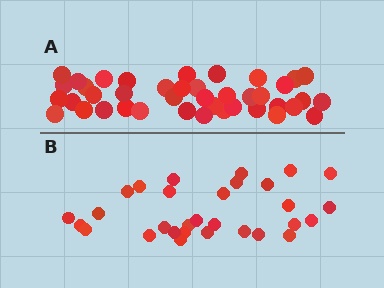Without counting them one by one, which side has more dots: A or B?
Region A (the top region) has more dots.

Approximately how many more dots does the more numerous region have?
Region A has roughly 12 or so more dots than region B.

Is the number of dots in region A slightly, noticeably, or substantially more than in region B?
Region A has noticeably more, but not dramatically so. The ratio is roughly 1.4 to 1.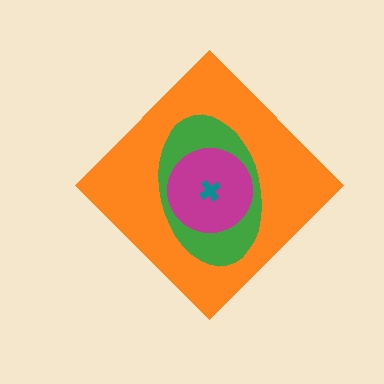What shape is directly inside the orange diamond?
The green ellipse.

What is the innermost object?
The teal cross.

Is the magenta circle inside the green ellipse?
Yes.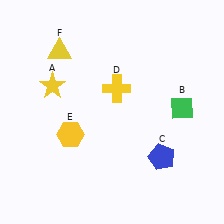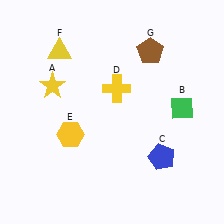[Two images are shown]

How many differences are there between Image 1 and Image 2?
There is 1 difference between the two images.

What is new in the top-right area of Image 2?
A brown pentagon (G) was added in the top-right area of Image 2.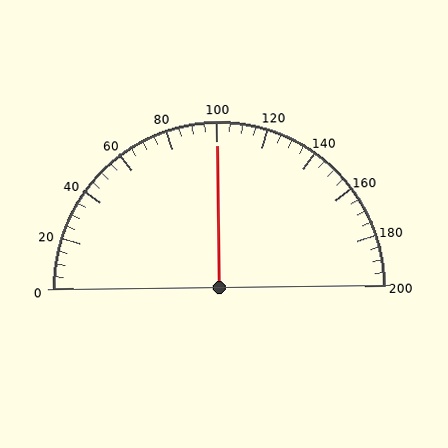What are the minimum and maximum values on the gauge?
The gauge ranges from 0 to 200.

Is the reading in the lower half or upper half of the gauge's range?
The reading is in the upper half of the range (0 to 200).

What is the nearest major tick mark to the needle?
The nearest major tick mark is 100.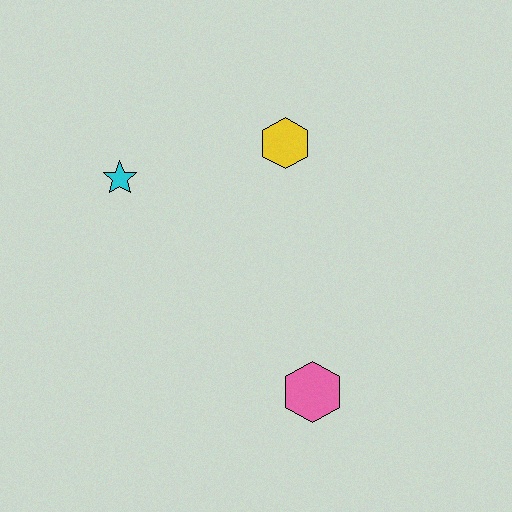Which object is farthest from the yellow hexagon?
The pink hexagon is farthest from the yellow hexagon.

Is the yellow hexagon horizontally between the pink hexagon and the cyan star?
Yes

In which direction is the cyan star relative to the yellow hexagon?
The cyan star is to the left of the yellow hexagon.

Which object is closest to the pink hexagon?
The yellow hexagon is closest to the pink hexagon.